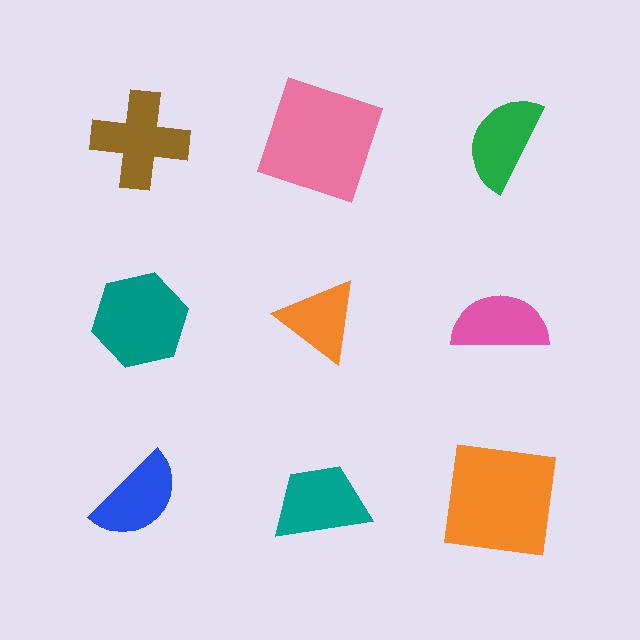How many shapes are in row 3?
3 shapes.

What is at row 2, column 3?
A pink semicircle.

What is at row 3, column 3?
An orange square.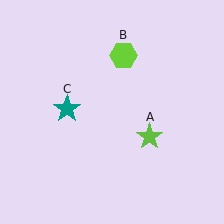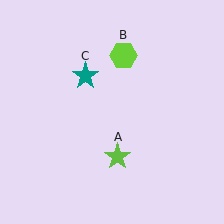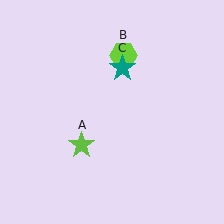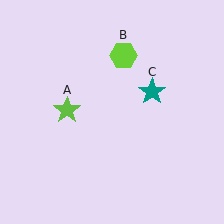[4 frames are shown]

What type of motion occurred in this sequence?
The lime star (object A), teal star (object C) rotated clockwise around the center of the scene.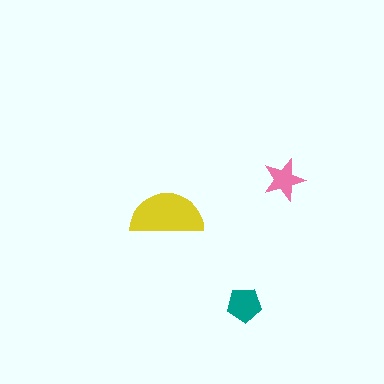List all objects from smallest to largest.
The pink star, the teal pentagon, the yellow semicircle.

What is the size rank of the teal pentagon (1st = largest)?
2nd.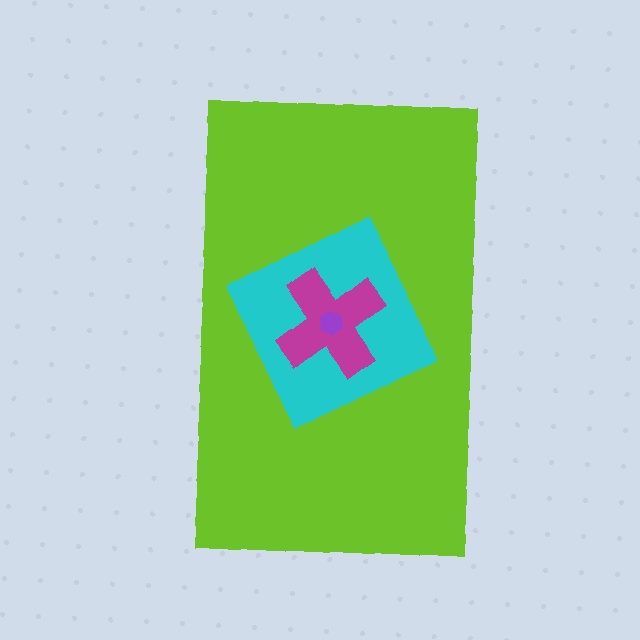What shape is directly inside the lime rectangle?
The cyan square.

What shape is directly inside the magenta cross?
The purple hexagon.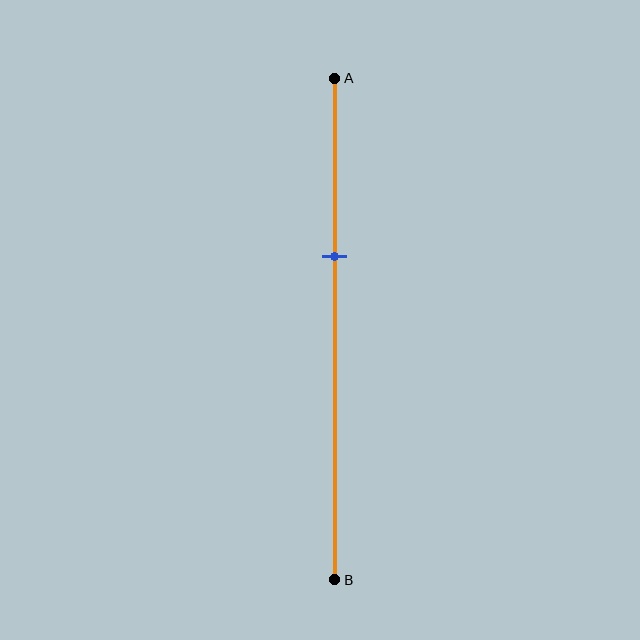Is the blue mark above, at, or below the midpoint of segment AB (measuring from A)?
The blue mark is above the midpoint of segment AB.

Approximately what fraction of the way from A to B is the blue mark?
The blue mark is approximately 35% of the way from A to B.